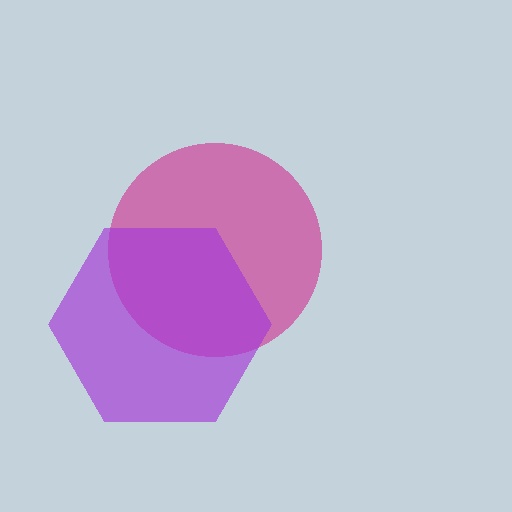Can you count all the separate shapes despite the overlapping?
Yes, there are 2 separate shapes.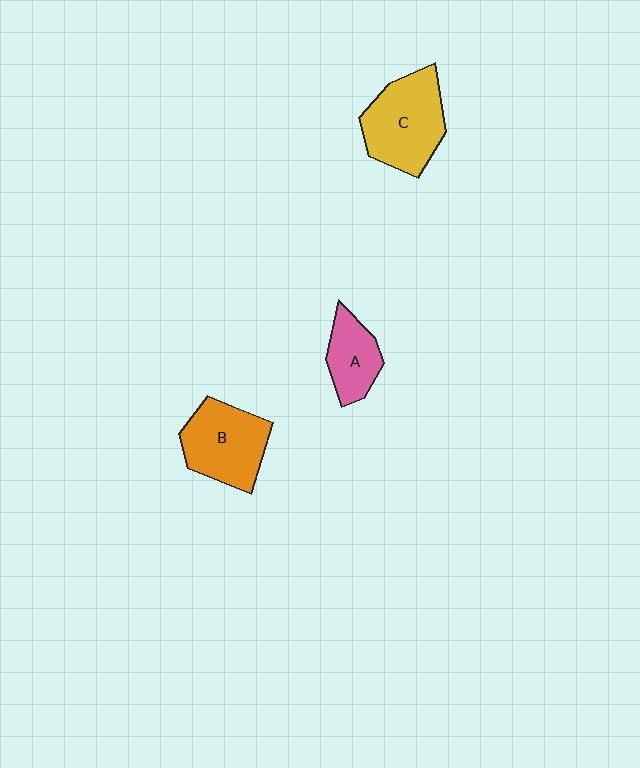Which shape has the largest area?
Shape C (yellow).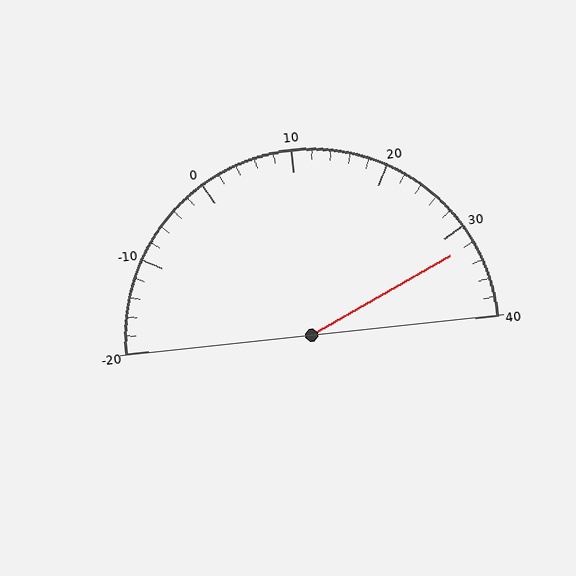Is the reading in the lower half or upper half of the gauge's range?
The reading is in the upper half of the range (-20 to 40).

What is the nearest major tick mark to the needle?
The nearest major tick mark is 30.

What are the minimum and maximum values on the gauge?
The gauge ranges from -20 to 40.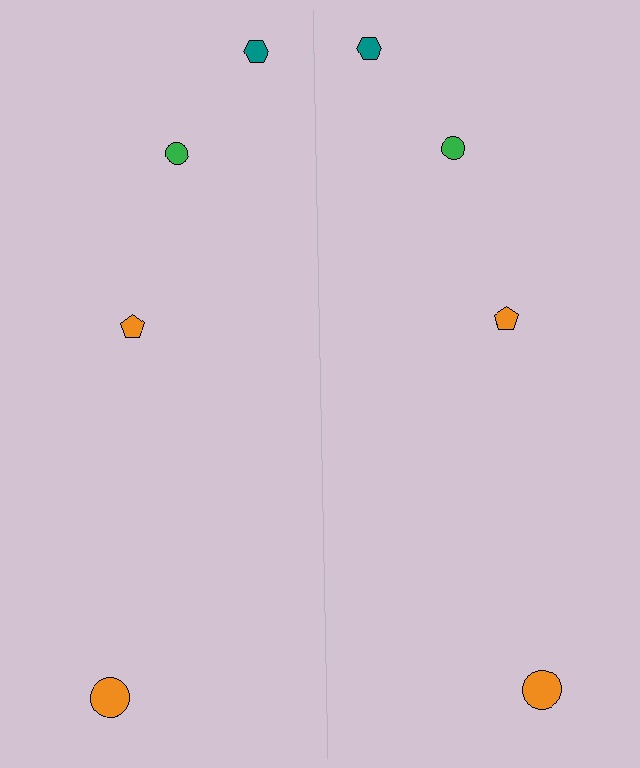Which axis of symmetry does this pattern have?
The pattern has a vertical axis of symmetry running through the center of the image.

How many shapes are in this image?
There are 8 shapes in this image.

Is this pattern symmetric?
Yes, this pattern has bilateral (reflection) symmetry.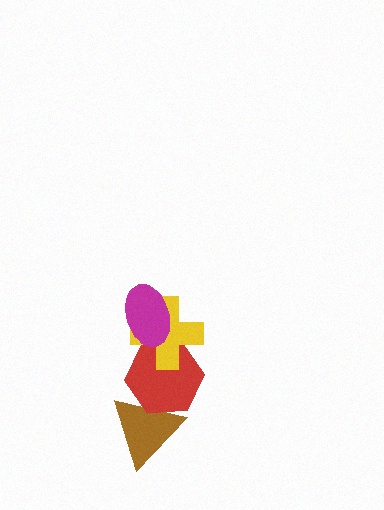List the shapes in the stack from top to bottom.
From top to bottom: the magenta ellipse, the yellow cross, the red hexagon, the brown triangle.